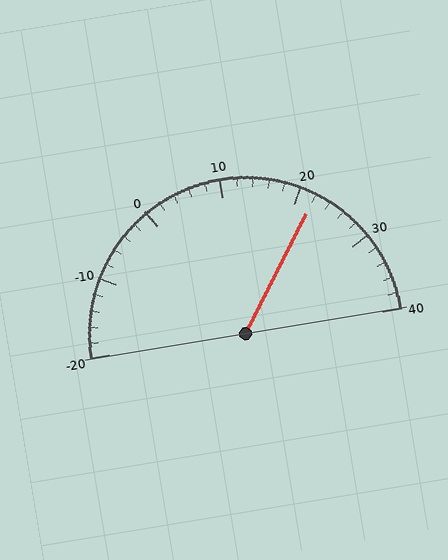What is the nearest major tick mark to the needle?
The nearest major tick mark is 20.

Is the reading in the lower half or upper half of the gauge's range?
The reading is in the upper half of the range (-20 to 40).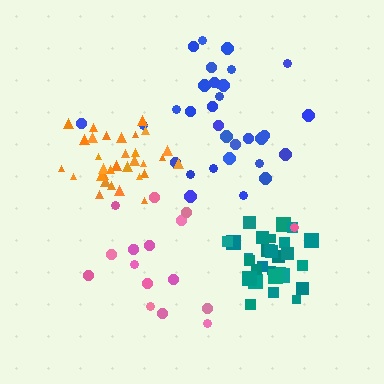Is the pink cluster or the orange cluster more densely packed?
Orange.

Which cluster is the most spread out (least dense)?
Pink.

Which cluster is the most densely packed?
Teal.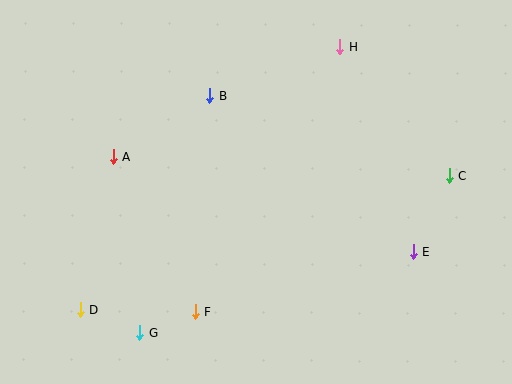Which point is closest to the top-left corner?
Point A is closest to the top-left corner.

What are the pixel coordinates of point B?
Point B is at (209, 96).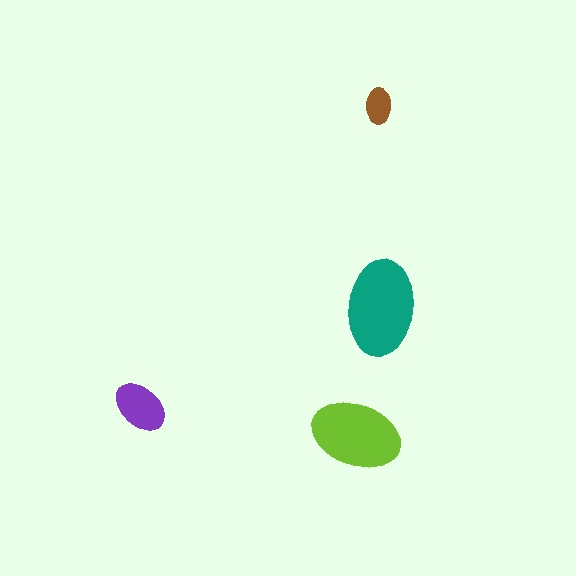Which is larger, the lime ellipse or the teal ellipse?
The teal one.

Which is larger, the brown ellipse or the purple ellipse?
The purple one.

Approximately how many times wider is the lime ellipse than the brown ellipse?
About 2.5 times wider.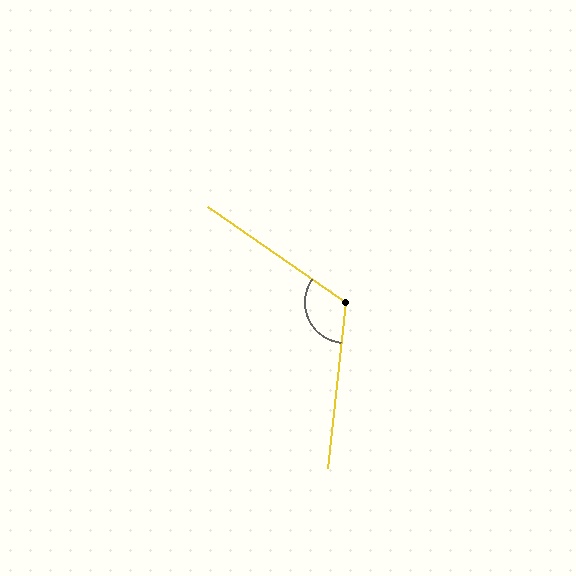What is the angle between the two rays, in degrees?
Approximately 119 degrees.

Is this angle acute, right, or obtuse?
It is obtuse.